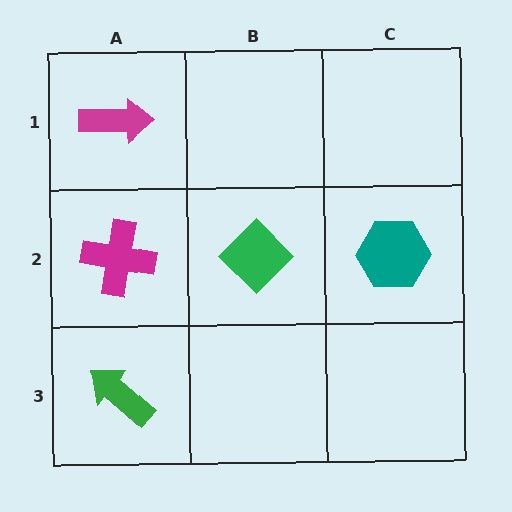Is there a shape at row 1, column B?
No, that cell is empty.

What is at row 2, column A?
A magenta cross.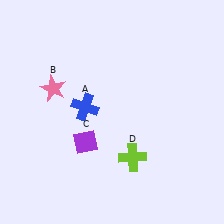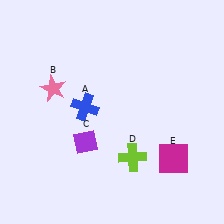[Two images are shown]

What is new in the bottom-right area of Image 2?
A magenta square (E) was added in the bottom-right area of Image 2.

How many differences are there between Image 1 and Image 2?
There is 1 difference between the two images.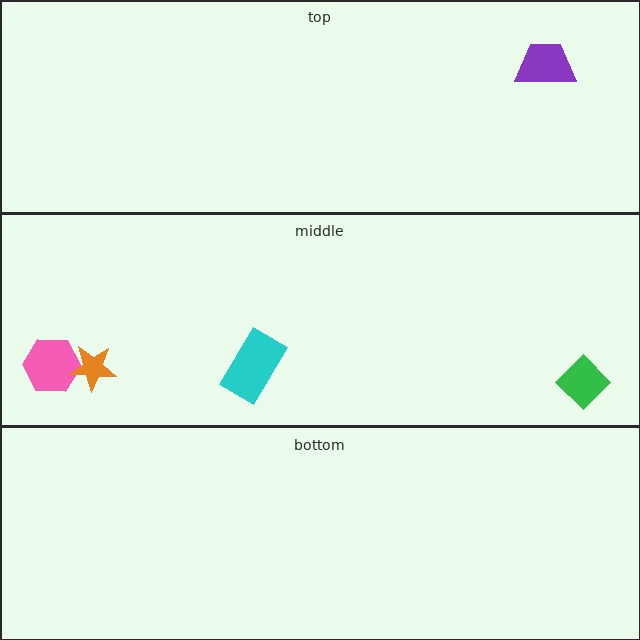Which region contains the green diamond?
The middle region.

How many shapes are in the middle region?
4.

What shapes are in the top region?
The purple trapezoid.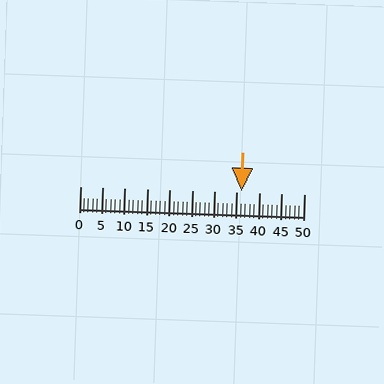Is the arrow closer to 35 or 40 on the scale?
The arrow is closer to 35.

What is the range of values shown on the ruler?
The ruler shows values from 0 to 50.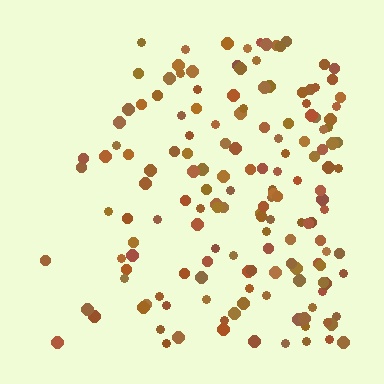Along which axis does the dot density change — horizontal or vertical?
Horizontal.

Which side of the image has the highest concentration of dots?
The right.